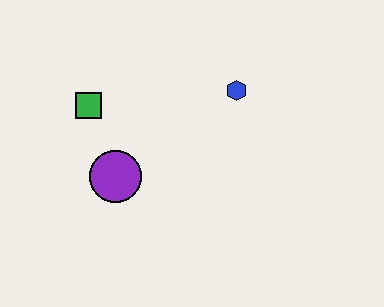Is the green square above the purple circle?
Yes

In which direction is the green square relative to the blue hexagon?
The green square is to the left of the blue hexagon.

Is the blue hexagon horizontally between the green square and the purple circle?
No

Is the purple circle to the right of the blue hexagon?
No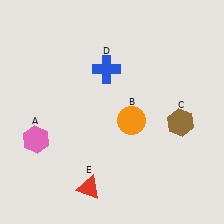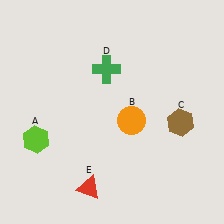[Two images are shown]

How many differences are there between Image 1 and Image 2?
There are 2 differences between the two images.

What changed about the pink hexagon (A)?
In Image 1, A is pink. In Image 2, it changed to lime.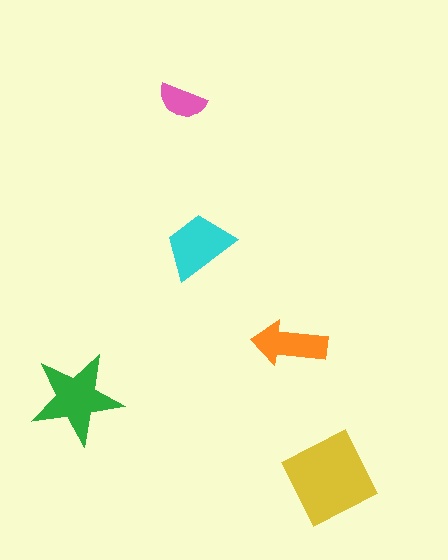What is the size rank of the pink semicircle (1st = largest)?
5th.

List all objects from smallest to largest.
The pink semicircle, the orange arrow, the cyan trapezoid, the green star, the yellow diamond.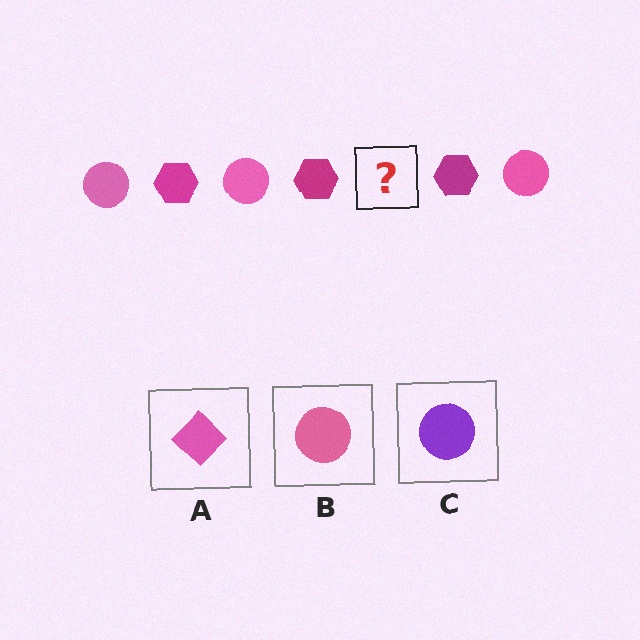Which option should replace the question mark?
Option B.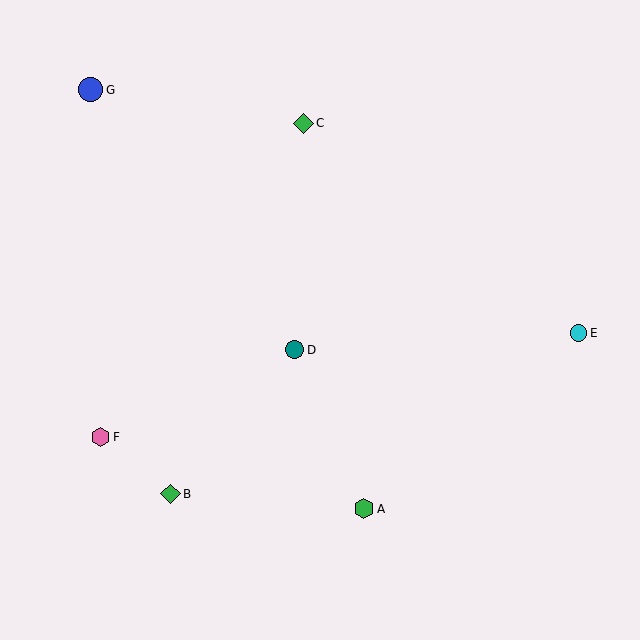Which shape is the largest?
The blue circle (labeled G) is the largest.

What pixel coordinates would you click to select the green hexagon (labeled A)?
Click at (364, 509) to select the green hexagon A.